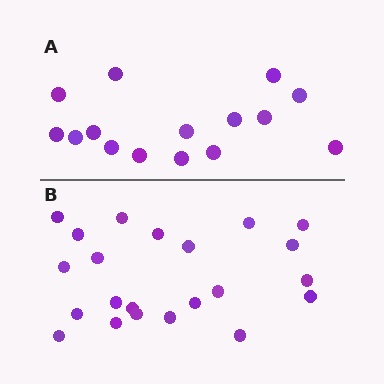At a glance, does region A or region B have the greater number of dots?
Region B (the bottom region) has more dots.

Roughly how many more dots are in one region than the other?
Region B has roughly 8 or so more dots than region A.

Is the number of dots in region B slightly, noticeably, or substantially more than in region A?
Region B has substantially more. The ratio is roughly 1.5 to 1.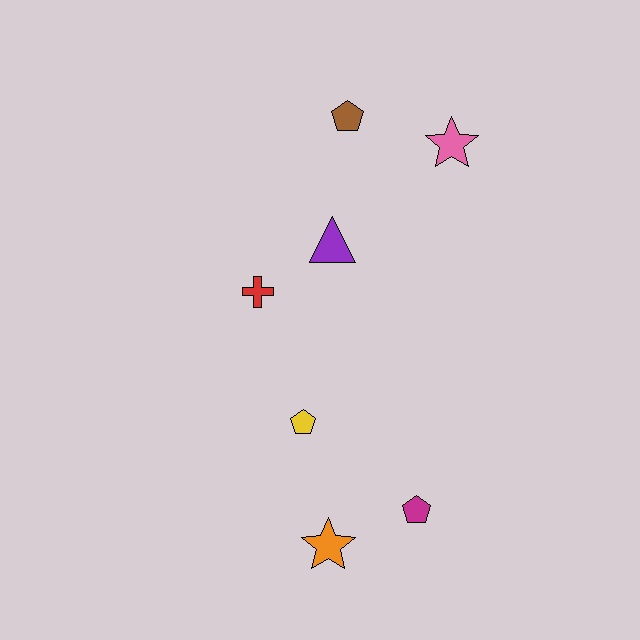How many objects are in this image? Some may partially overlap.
There are 7 objects.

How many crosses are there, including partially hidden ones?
There is 1 cross.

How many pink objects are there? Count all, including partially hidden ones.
There is 1 pink object.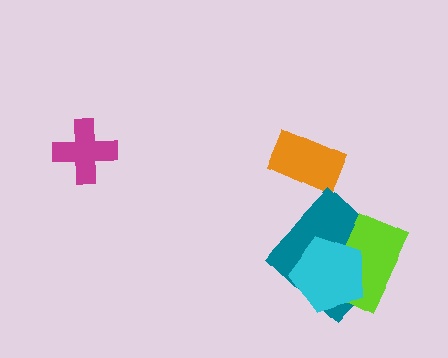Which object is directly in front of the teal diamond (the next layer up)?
The lime rectangle is directly in front of the teal diamond.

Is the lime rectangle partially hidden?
Yes, it is partially covered by another shape.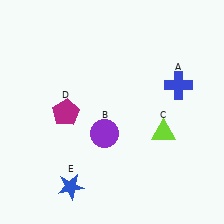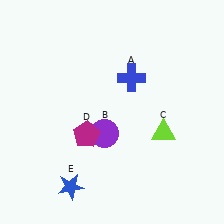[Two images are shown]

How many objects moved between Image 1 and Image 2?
2 objects moved between the two images.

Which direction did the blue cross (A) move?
The blue cross (A) moved left.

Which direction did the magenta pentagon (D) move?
The magenta pentagon (D) moved down.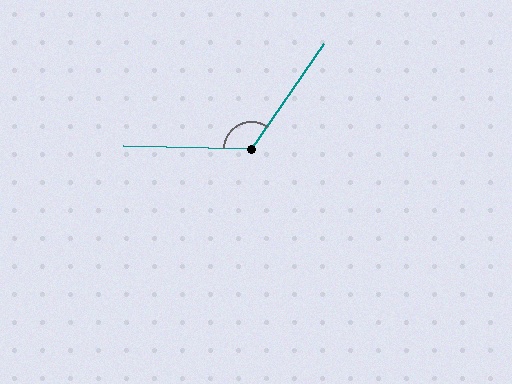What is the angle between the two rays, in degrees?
Approximately 123 degrees.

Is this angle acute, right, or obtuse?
It is obtuse.